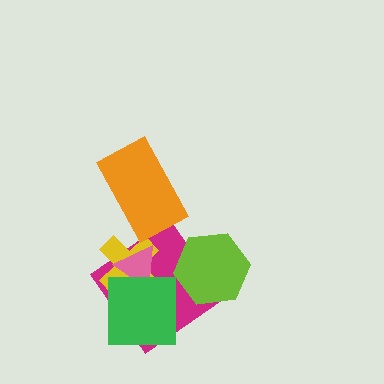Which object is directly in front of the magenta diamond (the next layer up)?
The yellow cross is directly in front of the magenta diamond.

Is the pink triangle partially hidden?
Yes, it is partially covered by another shape.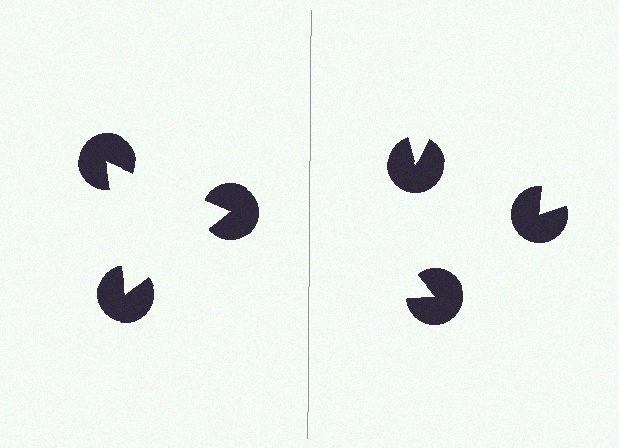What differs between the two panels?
The pac-man discs are positioned identically on both sides; only the wedge orientations differ. On the left they align to a triangle; on the right they are misaligned.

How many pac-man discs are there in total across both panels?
6 — 3 on each side.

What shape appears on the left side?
An illusory triangle.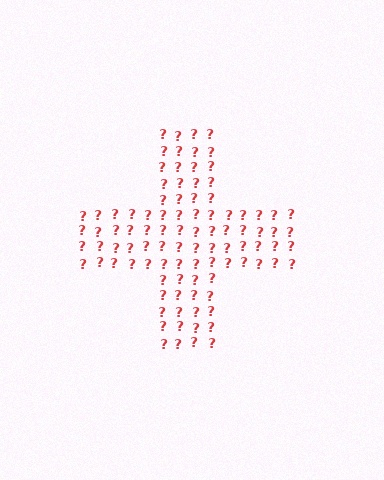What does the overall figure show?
The overall figure shows a cross.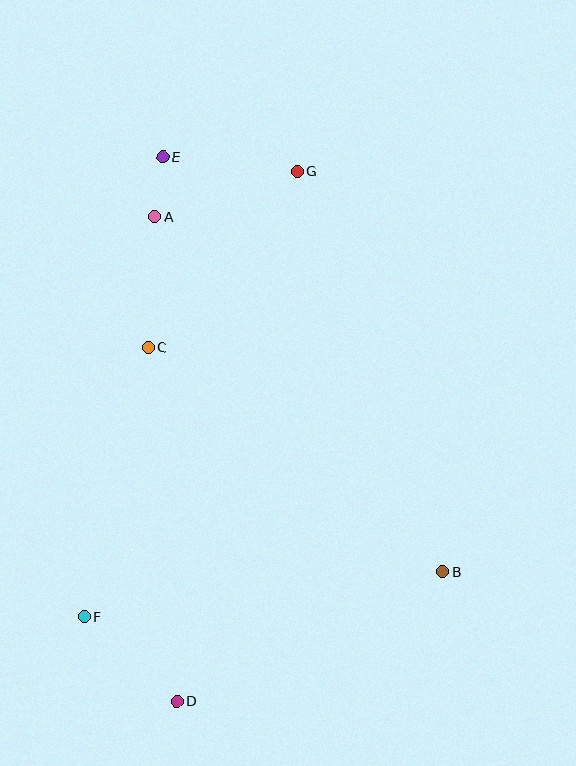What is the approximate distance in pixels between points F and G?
The distance between F and G is approximately 494 pixels.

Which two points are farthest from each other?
Points D and E are farthest from each other.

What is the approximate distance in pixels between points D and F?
The distance between D and F is approximately 125 pixels.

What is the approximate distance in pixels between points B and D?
The distance between B and D is approximately 296 pixels.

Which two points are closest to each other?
Points A and E are closest to each other.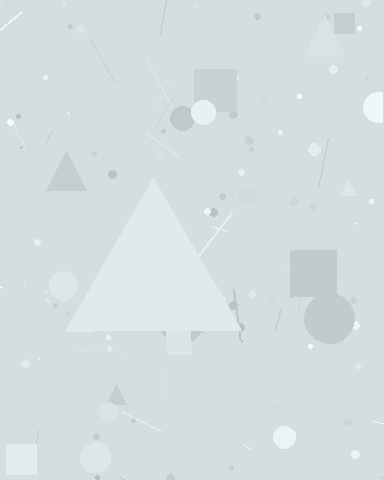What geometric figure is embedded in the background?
A triangle is embedded in the background.